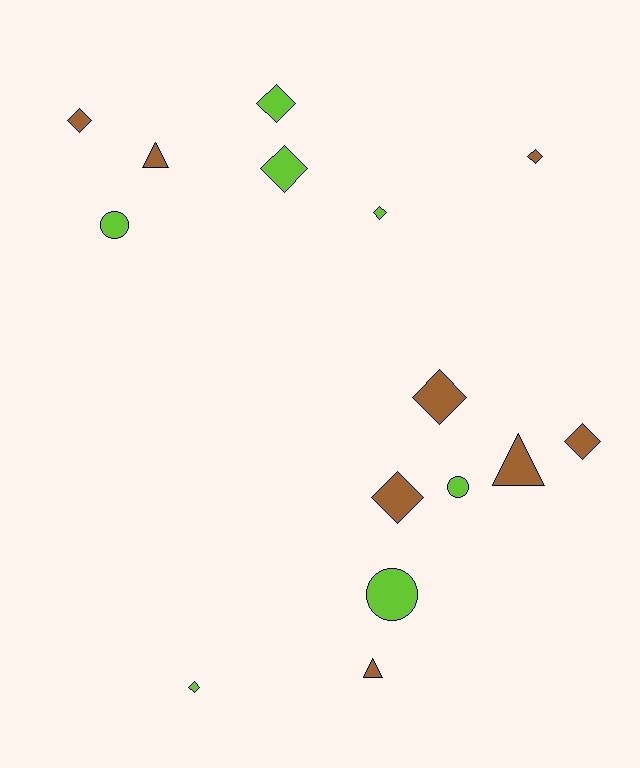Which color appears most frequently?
Brown, with 8 objects.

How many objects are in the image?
There are 15 objects.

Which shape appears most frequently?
Diamond, with 9 objects.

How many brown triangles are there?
There are 3 brown triangles.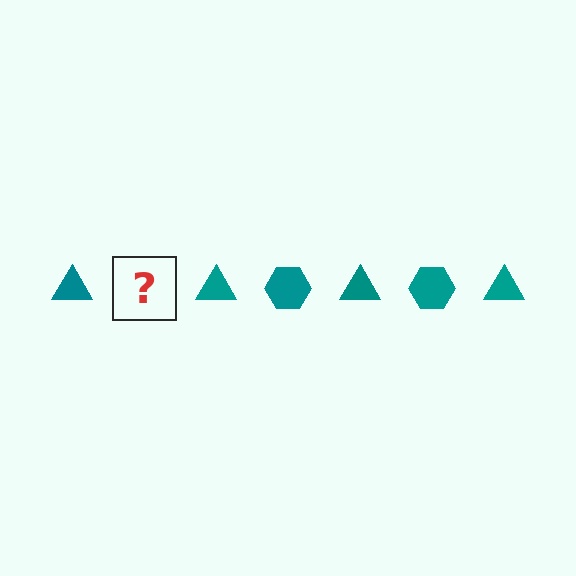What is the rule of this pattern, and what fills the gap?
The rule is that the pattern cycles through triangle, hexagon shapes in teal. The gap should be filled with a teal hexagon.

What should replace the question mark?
The question mark should be replaced with a teal hexagon.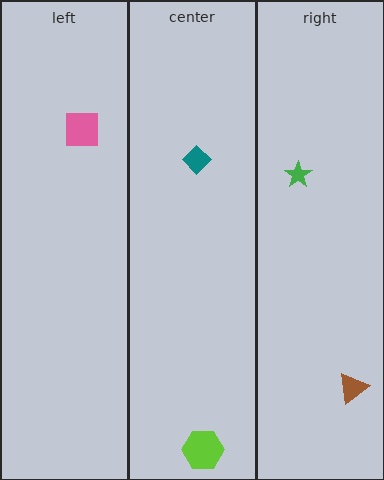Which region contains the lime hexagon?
The center region.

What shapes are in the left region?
The pink square.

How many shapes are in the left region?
1.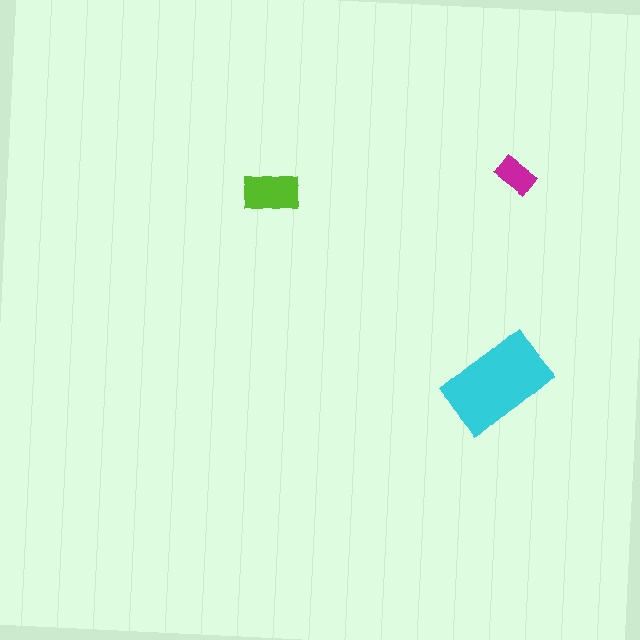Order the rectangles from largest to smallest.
the cyan one, the lime one, the magenta one.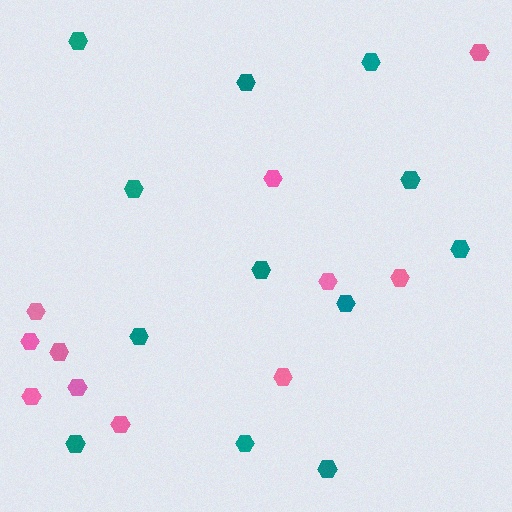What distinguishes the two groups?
There are 2 groups: one group of teal hexagons (12) and one group of pink hexagons (11).